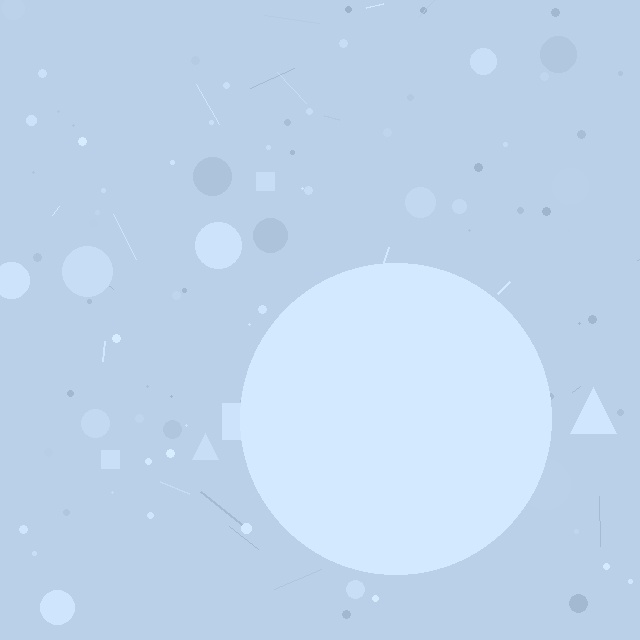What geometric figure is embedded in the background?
A circle is embedded in the background.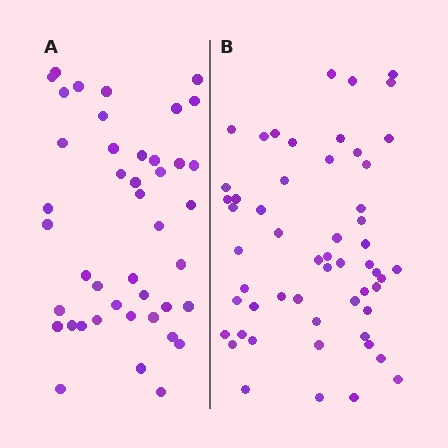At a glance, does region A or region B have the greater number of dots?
Region B (the right region) has more dots.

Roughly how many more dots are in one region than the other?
Region B has roughly 12 or so more dots than region A.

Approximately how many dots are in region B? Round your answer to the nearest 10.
About 60 dots. (The exact count is 55, which rounds to 60.)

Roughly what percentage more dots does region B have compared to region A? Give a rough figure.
About 30% more.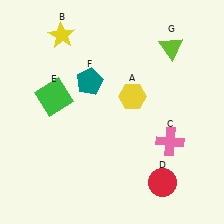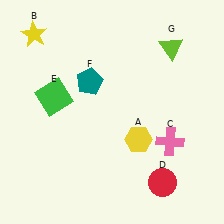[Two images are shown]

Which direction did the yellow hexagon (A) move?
The yellow hexagon (A) moved down.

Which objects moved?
The objects that moved are: the yellow hexagon (A), the yellow star (B).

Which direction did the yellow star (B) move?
The yellow star (B) moved left.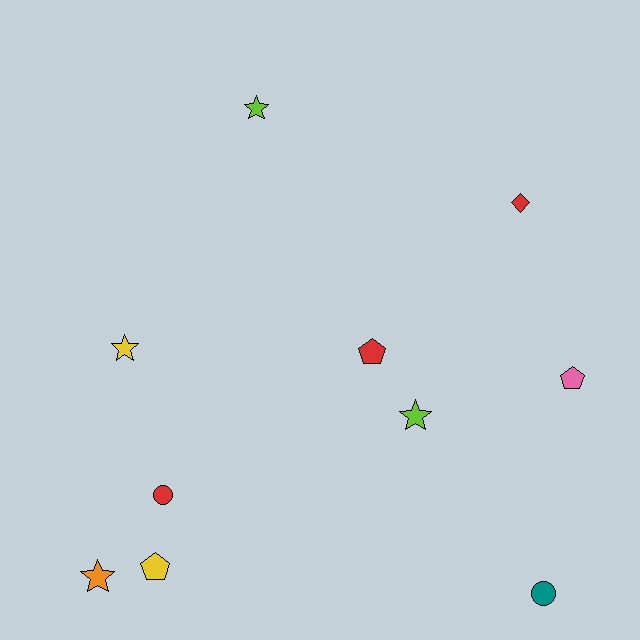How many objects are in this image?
There are 10 objects.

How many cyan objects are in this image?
There are no cyan objects.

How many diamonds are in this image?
There is 1 diamond.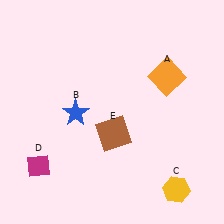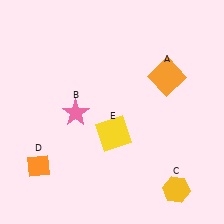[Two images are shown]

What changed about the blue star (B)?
In Image 1, B is blue. In Image 2, it changed to pink.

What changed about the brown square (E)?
In Image 1, E is brown. In Image 2, it changed to yellow.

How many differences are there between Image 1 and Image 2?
There are 3 differences between the two images.